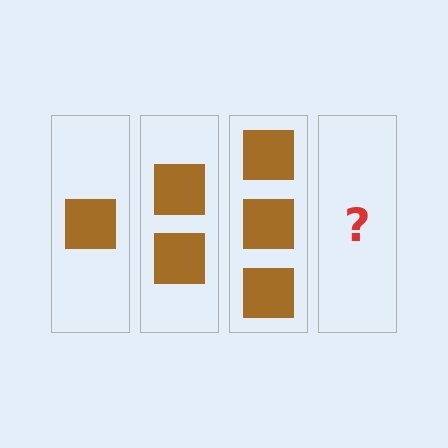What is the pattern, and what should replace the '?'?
The pattern is that each step adds one more square. The '?' should be 4 squares.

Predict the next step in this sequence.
The next step is 4 squares.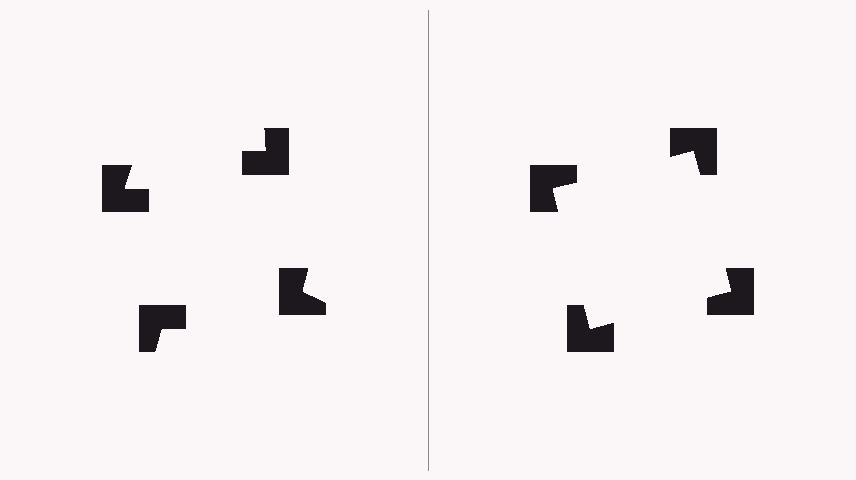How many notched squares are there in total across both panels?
8 — 4 on each side.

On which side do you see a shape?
An illusory square appears on the right side. On the left side the wedge cuts are rotated, so no coherent shape forms.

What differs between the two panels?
The notched squares are positioned identically on both sides; only the wedge orientations differ. On the right they align to a square; on the left they are misaligned.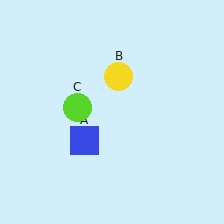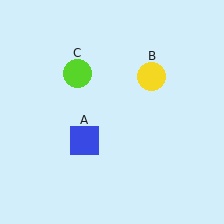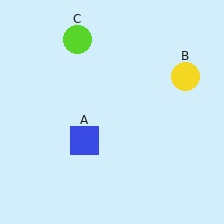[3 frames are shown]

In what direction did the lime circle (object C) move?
The lime circle (object C) moved up.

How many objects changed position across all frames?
2 objects changed position: yellow circle (object B), lime circle (object C).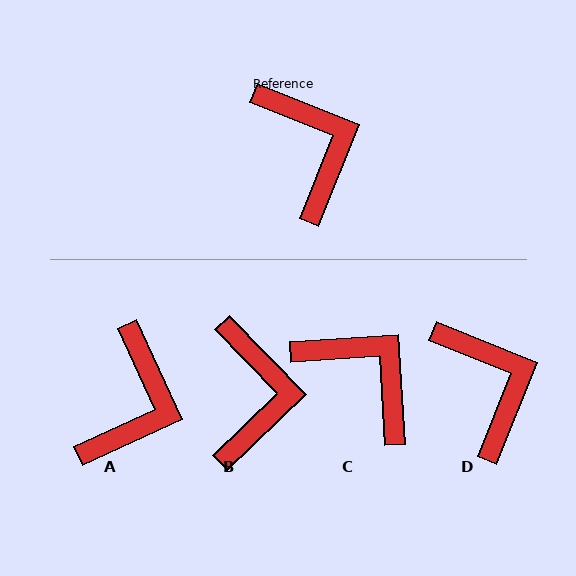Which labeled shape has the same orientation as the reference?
D.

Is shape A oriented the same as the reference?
No, it is off by about 43 degrees.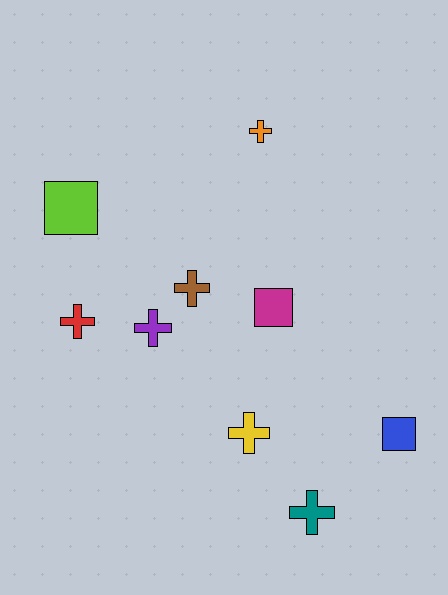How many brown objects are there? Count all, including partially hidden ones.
There is 1 brown object.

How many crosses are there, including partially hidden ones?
There are 6 crosses.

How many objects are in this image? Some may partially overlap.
There are 9 objects.